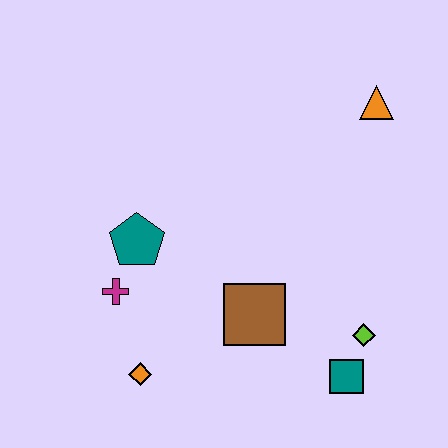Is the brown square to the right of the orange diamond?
Yes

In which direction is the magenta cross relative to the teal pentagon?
The magenta cross is below the teal pentagon.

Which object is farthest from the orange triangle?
The orange diamond is farthest from the orange triangle.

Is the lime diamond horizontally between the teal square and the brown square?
No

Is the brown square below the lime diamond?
No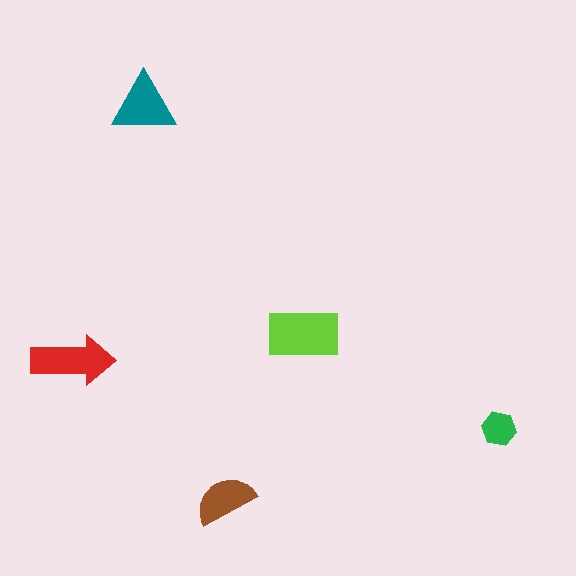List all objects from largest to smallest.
The lime rectangle, the red arrow, the teal triangle, the brown semicircle, the green hexagon.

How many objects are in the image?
There are 5 objects in the image.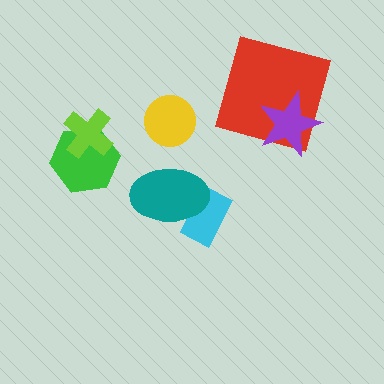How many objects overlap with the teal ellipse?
1 object overlaps with the teal ellipse.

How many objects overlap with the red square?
1 object overlaps with the red square.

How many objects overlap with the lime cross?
1 object overlaps with the lime cross.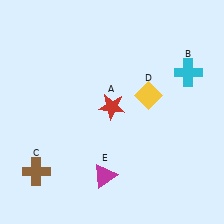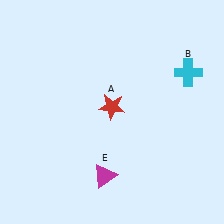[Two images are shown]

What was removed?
The brown cross (C), the yellow diamond (D) were removed in Image 2.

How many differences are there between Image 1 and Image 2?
There are 2 differences between the two images.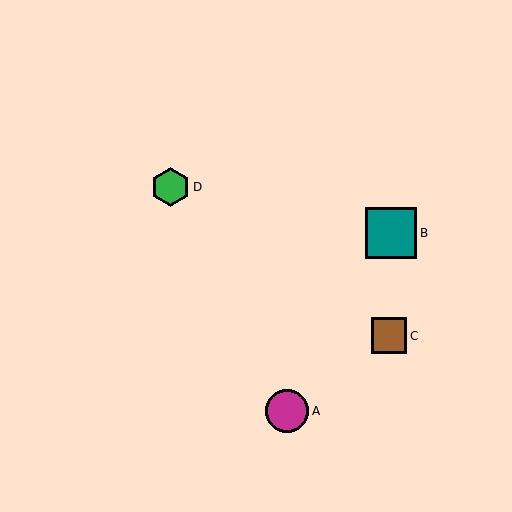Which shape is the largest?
The teal square (labeled B) is the largest.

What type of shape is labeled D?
Shape D is a green hexagon.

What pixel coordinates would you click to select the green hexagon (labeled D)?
Click at (170, 187) to select the green hexagon D.